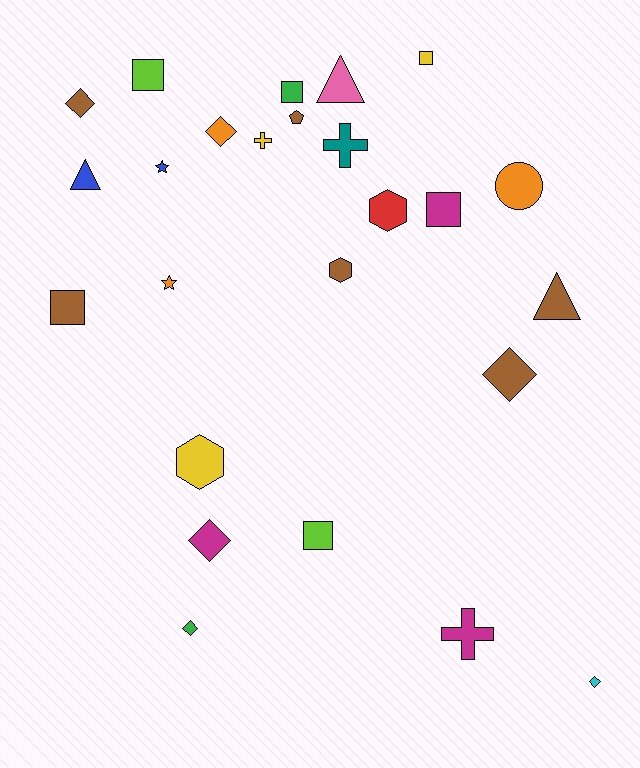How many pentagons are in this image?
There is 1 pentagon.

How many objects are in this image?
There are 25 objects.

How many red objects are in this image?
There is 1 red object.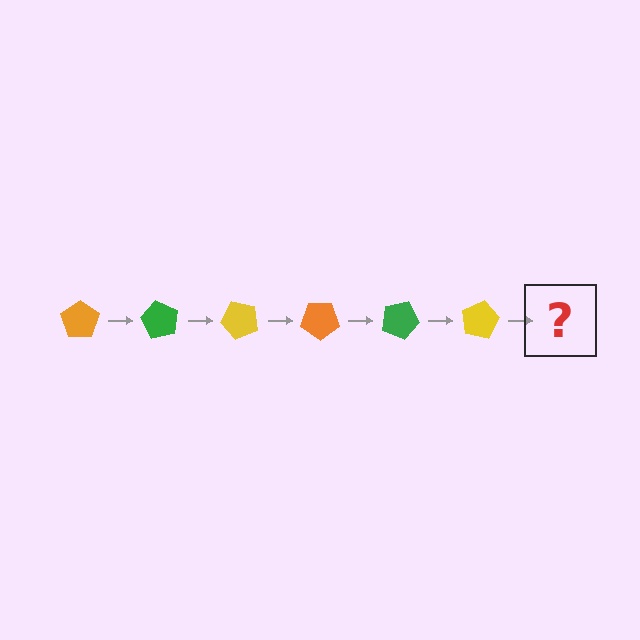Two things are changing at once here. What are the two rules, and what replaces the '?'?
The two rules are that it rotates 60 degrees each step and the color cycles through orange, green, and yellow. The '?' should be an orange pentagon, rotated 360 degrees from the start.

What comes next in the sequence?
The next element should be an orange pentagon, rotated 360 degrees from the start.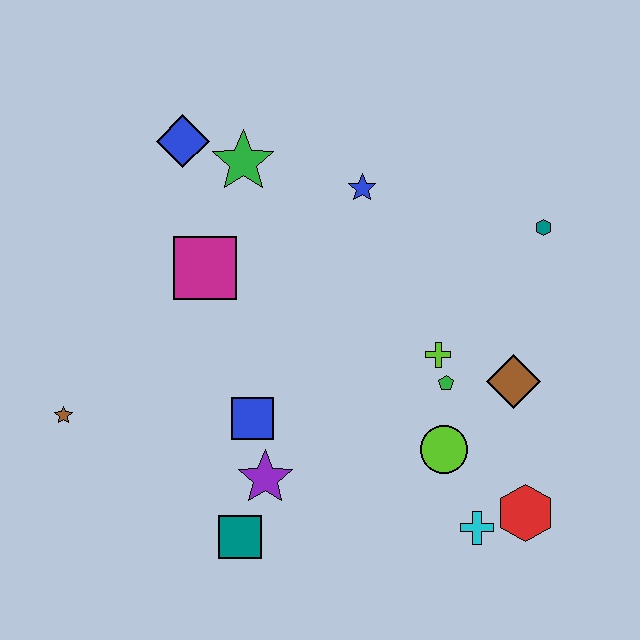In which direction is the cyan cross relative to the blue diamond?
The cyan cross is below the blue diamond.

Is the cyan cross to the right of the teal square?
Yes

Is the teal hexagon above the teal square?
Yes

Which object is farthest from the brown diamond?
The brown star is farthest from the brown diamond.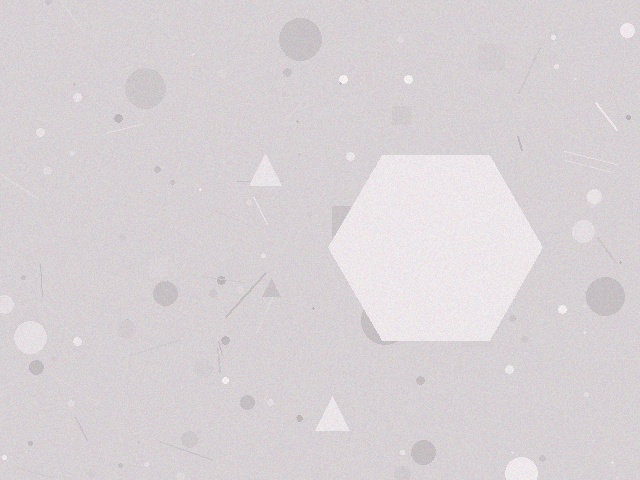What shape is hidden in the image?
A hexagon is hidden in the image.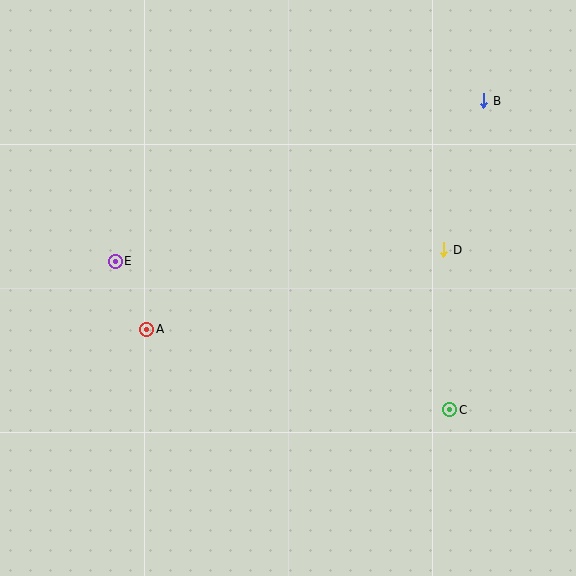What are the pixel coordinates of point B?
Point B is at (484, 101).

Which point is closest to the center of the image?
Point A at (147, 329) is closest to the center.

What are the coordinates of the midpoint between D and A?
The midpoint between D and A is at (295, 290).